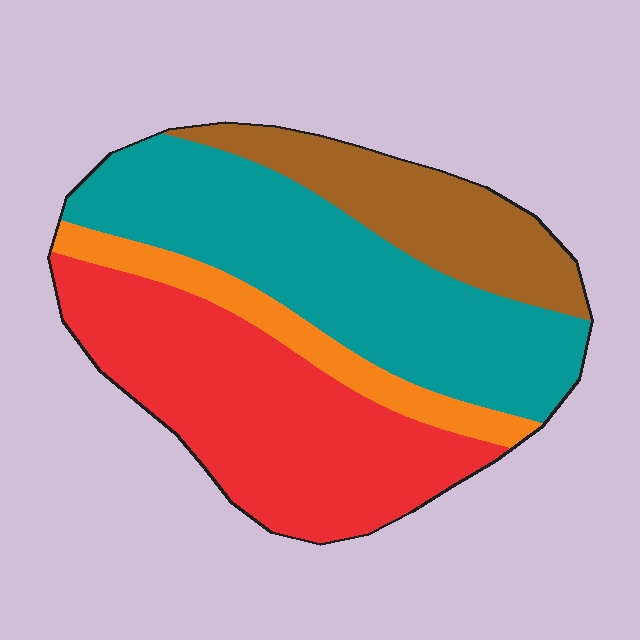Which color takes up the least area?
Orange, at roughly 10%.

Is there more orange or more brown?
Brown.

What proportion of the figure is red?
Red takes up about one third (1/3) of the figure.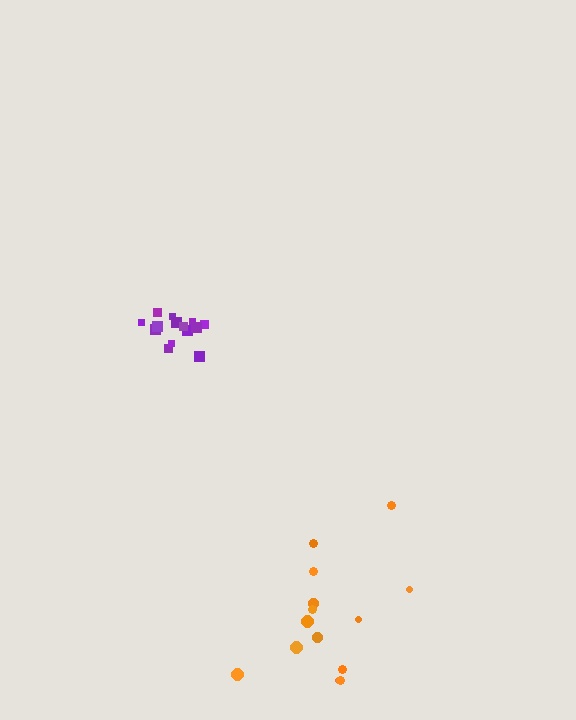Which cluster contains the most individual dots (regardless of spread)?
Purple (14).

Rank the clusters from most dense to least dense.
purple, orange.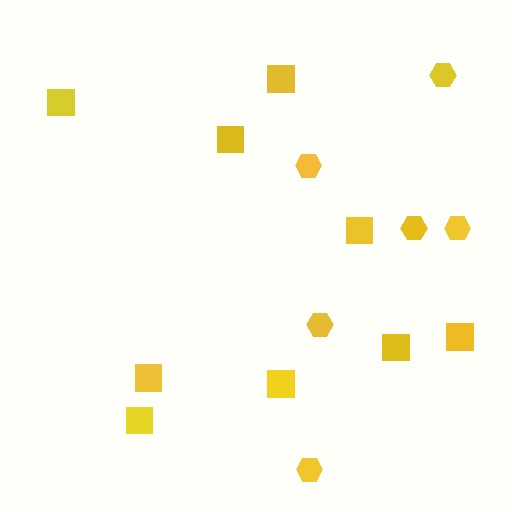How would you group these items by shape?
There are 2 groups: one group of squares (9) and one group of hexagons (6).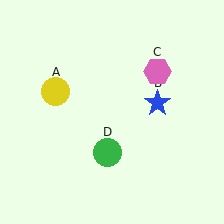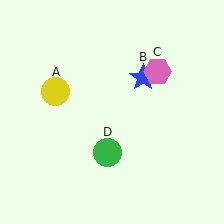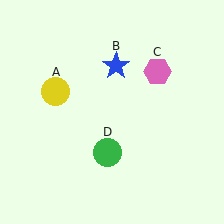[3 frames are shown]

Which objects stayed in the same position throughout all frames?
Yellow circle (object A) and pink hexagon (object C) and green circle (object D) remained stationary.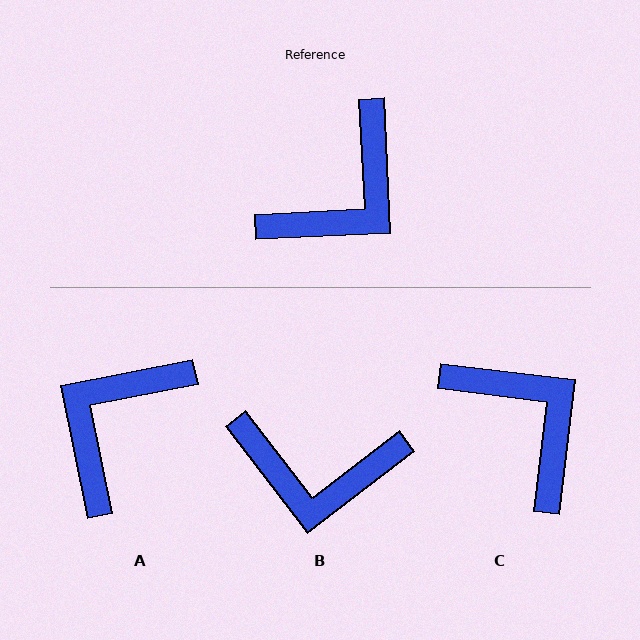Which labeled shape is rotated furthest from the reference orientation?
A, about 171 degrees away.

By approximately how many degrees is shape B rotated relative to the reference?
Approximately 55 degrees clockwise.